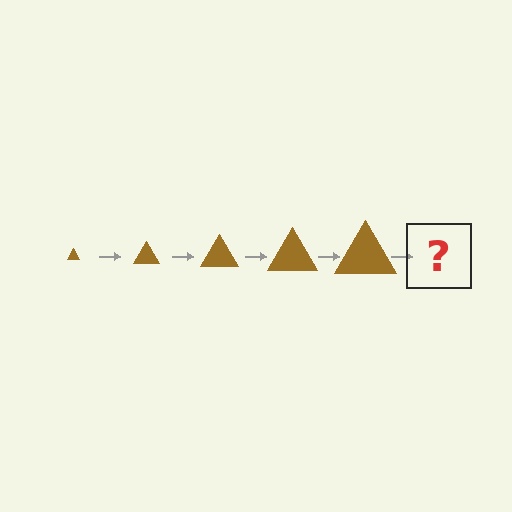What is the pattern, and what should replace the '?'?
The pattern is that the triangle gets progressively larger each step. The '?' should be a brown triangle, larger than the previous one.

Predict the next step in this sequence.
The next step is a brown triangle, larger than the previous one.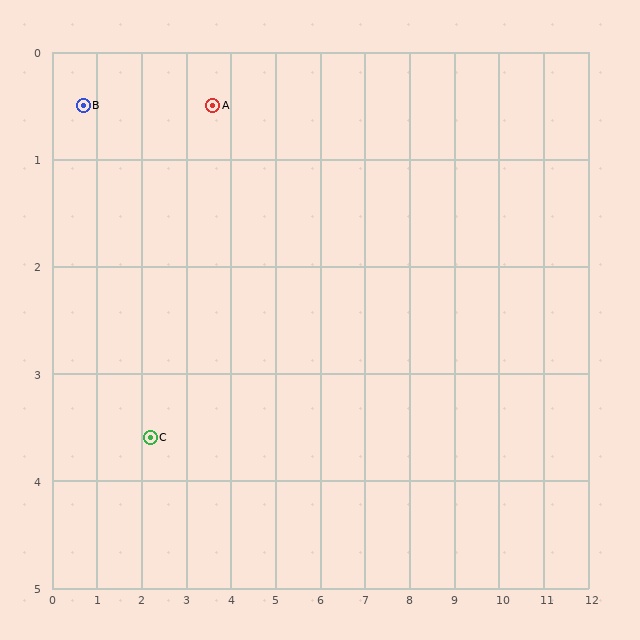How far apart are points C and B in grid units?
Points C and B are about 3.4 grid units apart.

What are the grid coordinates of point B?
Point B is at approximately (0.7, 0.5).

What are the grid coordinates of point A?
Point A is at approximately (3.6, 0.5).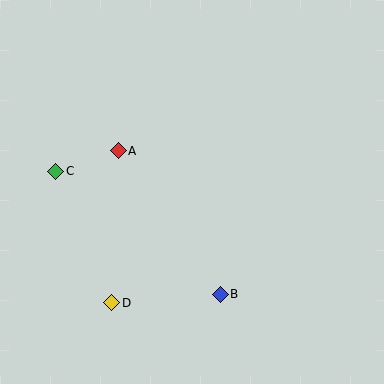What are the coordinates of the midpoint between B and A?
The midpoint between B and A is at (169, 223).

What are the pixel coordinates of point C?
Point C is at (56, 171).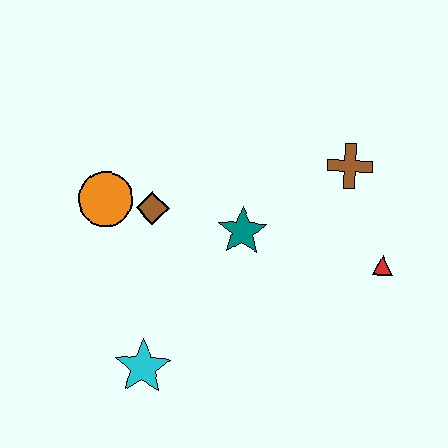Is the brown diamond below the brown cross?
Yes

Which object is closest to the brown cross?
The red triangle is closest to the brown cross.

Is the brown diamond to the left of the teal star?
Yes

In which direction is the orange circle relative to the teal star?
The orange circle is to the left of the teal star.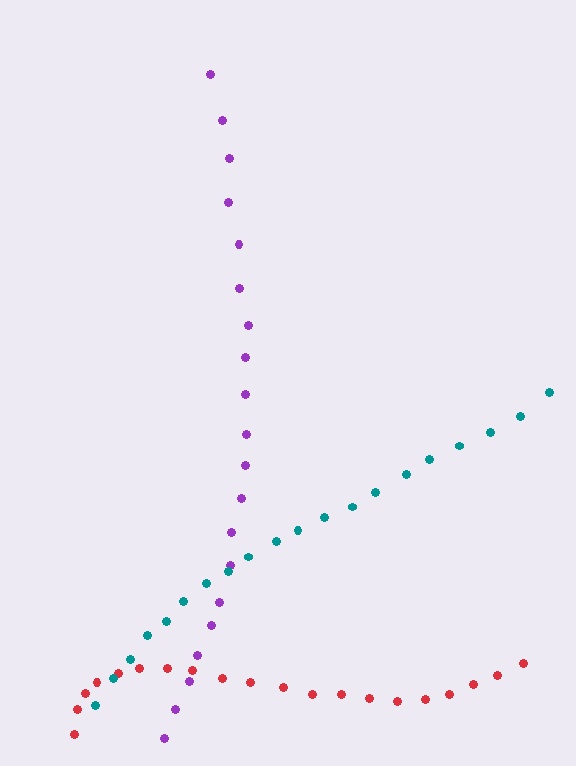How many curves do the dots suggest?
There are 3 distinct paths.